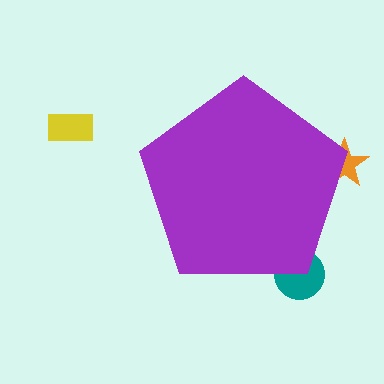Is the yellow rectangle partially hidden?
No, the yellow rectangle is fully visible.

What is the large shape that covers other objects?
A purple pentagon.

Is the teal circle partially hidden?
Yes, the teal circle is partially hidden behind the purple pentagon.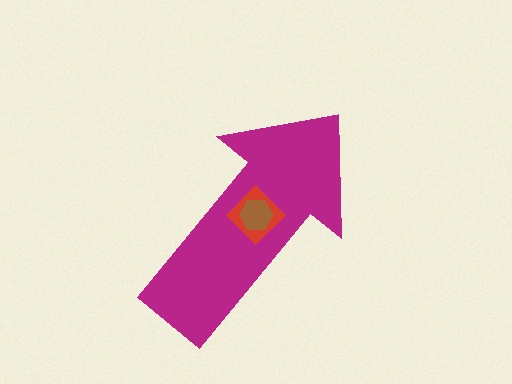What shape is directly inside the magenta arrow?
The red diamond.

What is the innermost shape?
The brown hexagon.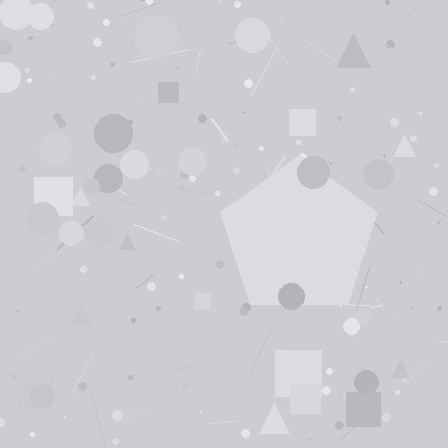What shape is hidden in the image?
A pentagon is hidden in the image.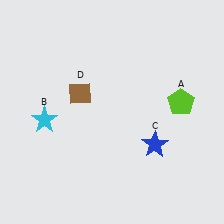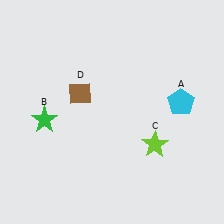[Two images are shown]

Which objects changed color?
A changed from lime to cyan. B changed from cyan to green. C changed from blue to lime.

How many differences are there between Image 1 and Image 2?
There are 3 differences between the two images.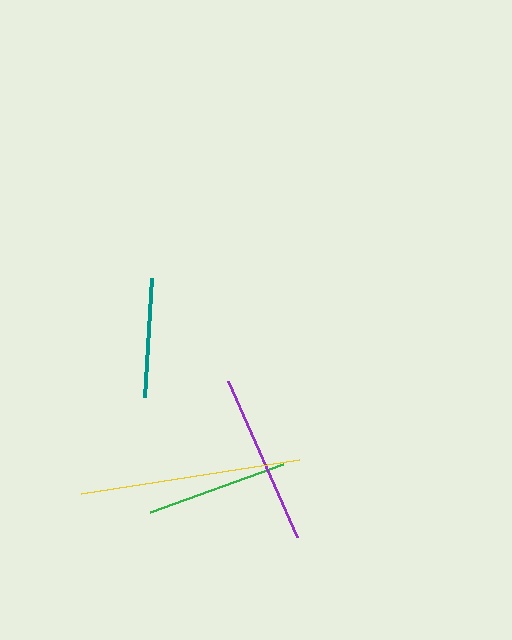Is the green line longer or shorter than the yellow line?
The yellow line is longer than the green line.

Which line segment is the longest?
The yellow line is the longest at approximately 221 pixels.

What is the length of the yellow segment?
The yellow segment is approximately 221 pixels long.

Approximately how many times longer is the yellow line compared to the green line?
The yellow line is approximately 1.6 times the length of the green line.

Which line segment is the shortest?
The teal line is the shortest at approximately 120 pixels.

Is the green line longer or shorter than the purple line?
The purple line is longer than the green line.